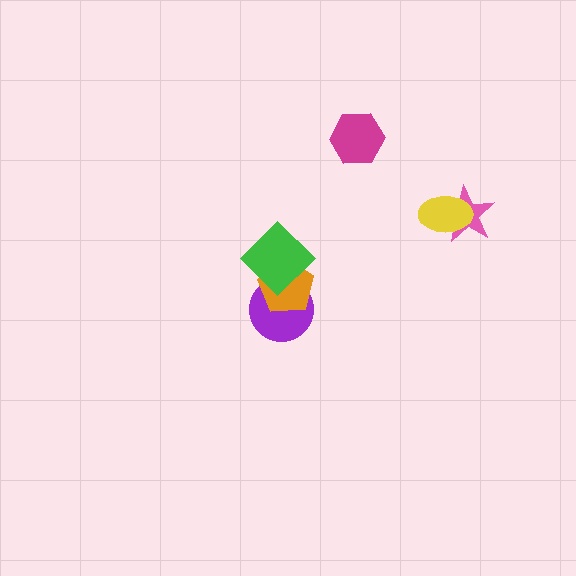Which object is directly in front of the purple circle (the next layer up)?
The orange pentagon is directly in front of the purple circle.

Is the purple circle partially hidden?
Yes, it is partially covered by another shape.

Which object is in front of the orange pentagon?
The green diamond is in front of the orange pentagon.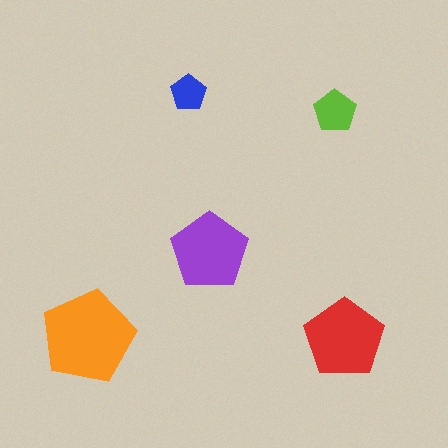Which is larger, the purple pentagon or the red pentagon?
The red one.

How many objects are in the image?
There are 5 objects in the image.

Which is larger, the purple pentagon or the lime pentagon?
The purple one.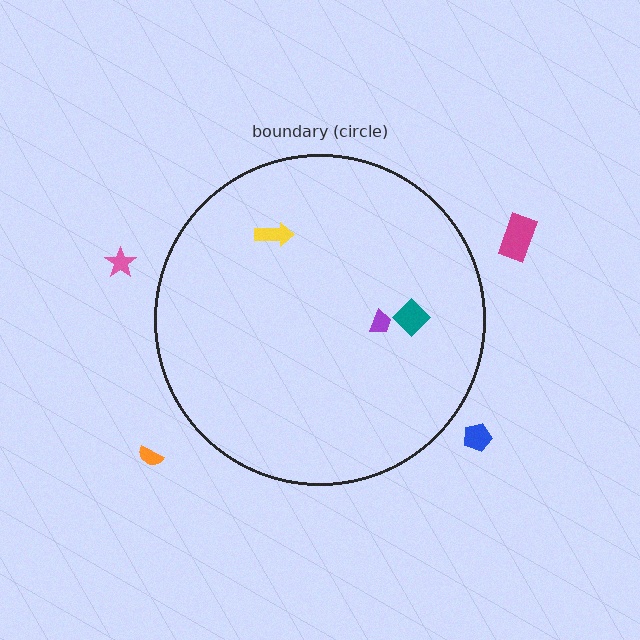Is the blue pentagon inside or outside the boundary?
Outside.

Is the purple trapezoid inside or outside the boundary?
Inside.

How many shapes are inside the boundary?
3 inside, 4 outside.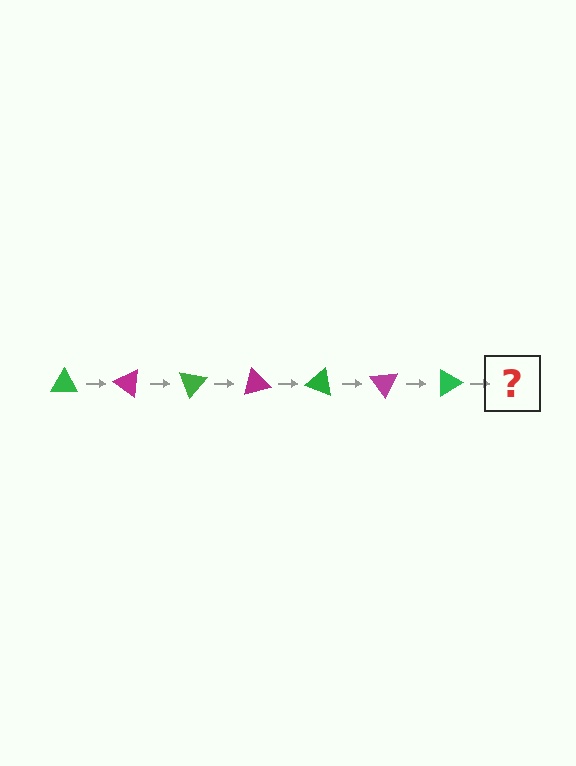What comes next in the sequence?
The next element should be a magenta triangle, rotated 245 degrees from the start.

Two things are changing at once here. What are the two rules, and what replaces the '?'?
The two rules are that it rotates 35 degrees each step and the color cycles through green and magenta. The '?' should be a magenta triangle, rotated 245 degrees from the start.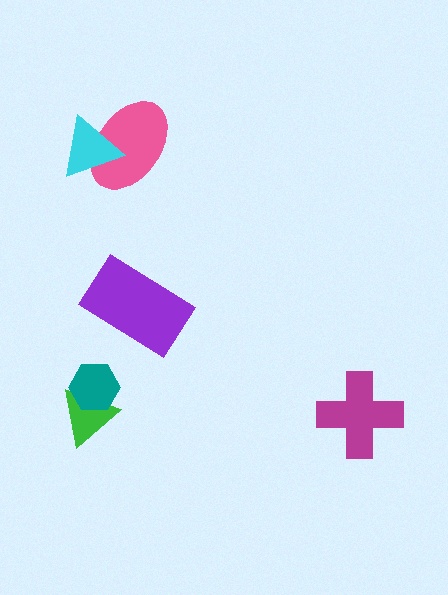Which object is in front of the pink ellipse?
The cyan triangle is in front of the pink ellipse.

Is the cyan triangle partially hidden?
No, no other shape covers it.